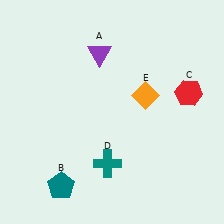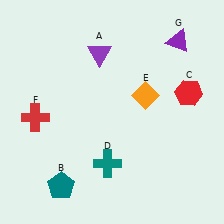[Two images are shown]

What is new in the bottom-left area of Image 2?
A red cross (F) was added in the bottom-left area of Image 2.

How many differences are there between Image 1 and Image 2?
There are 2 differences between the two images.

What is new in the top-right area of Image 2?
A purple triangle (G) was added in the top-right area of Image 2.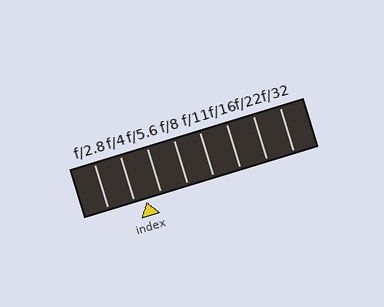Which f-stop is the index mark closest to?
The index mark is closest to f/4.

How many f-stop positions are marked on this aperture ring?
There are 8 f-stop positions marked.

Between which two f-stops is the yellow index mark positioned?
The index mark is between f/4 and f/5.6.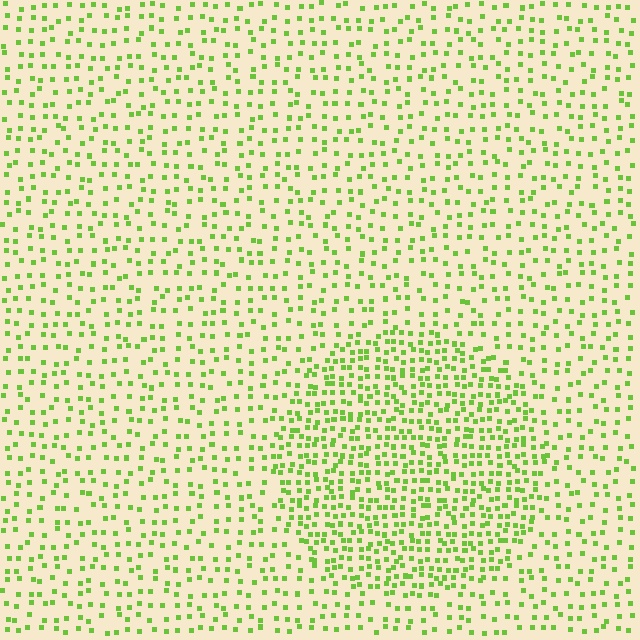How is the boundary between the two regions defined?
The boundary is defined by a change in element density (approximately 2.0x ratio). All elements are the same color, size, and shape.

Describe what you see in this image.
The image contains small lime elements arranged at two different densities. A circle-shaped region is visible where the elements are more densely packed than the surrounding area.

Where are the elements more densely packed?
The elements are more densely packed inside the circle boundary.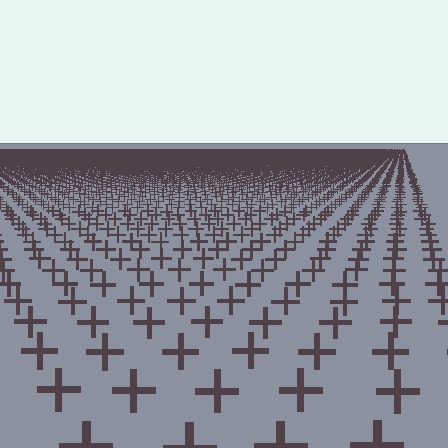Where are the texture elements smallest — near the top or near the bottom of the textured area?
Near the top.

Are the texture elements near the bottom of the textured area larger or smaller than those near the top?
Larger. Near the bottom, elements are closer to the viewer and appear at a bigger on-screen size.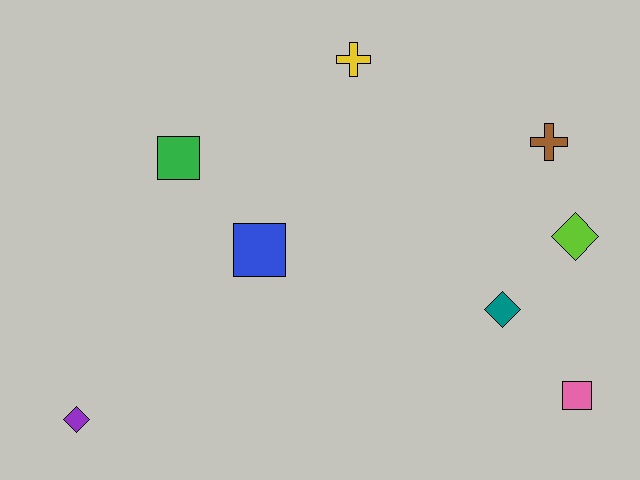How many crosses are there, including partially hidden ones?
There are 2 crosses.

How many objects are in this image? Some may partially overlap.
There are 8 objects.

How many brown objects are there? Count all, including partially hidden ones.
There is 1 brown object.